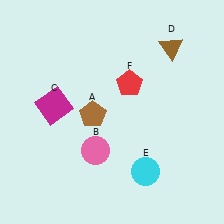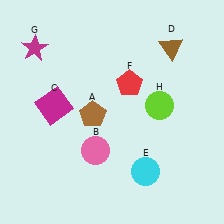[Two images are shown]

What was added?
A magenta star (G), a lime circle (H) were added in Image 2.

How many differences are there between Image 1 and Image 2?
There are 2 differences between the two images.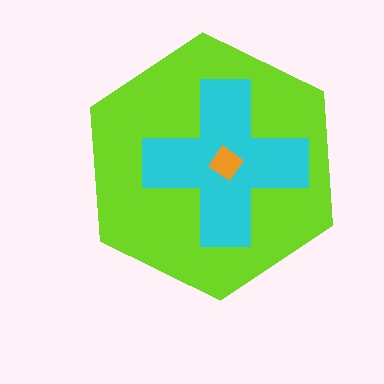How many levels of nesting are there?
3.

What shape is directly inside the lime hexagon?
The cyan cross.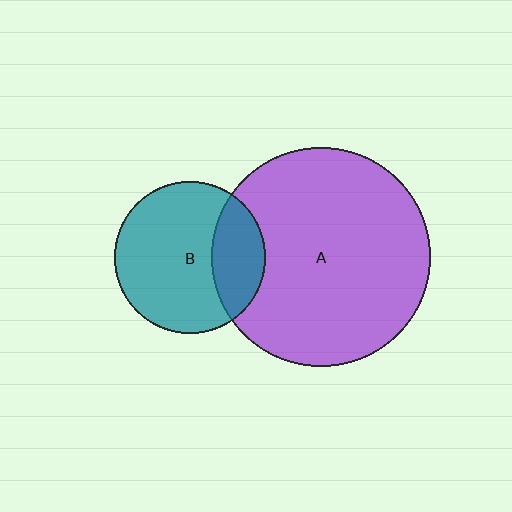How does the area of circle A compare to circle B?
Approximately 2.1 times.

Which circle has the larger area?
Circle A (purple).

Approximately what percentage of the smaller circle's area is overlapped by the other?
Approximately 25%.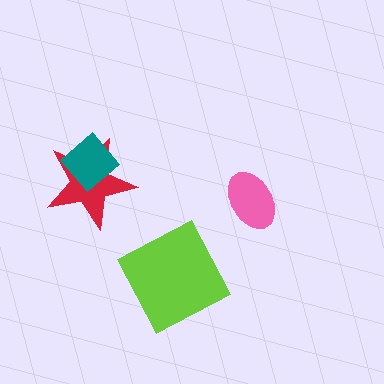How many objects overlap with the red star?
1 object overlaps with the red star.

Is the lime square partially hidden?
No, no other shape covers it.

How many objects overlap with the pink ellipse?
0 objects overlap with the pink ellipse.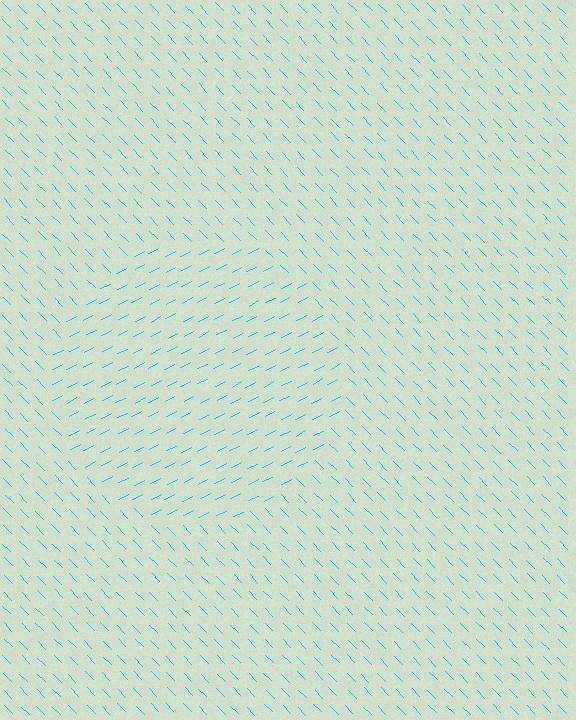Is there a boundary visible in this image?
Yes, there is a texture boundary formed by a change in line orientation.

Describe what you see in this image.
The image is filled with small cyan line segments. A circle region in the image has lines oriented differently from the surrounding lines, creating a visible texture boundary.